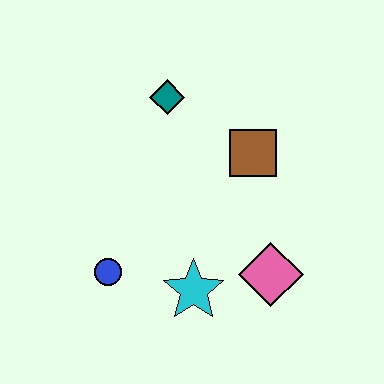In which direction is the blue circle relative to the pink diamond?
The blue circle is to the left of the pink diamond.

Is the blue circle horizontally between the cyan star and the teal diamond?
No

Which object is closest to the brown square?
The teal diamond is closest to the brown square.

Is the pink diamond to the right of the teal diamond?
Yes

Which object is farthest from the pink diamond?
The teal diamond is farthest from the pink diamond.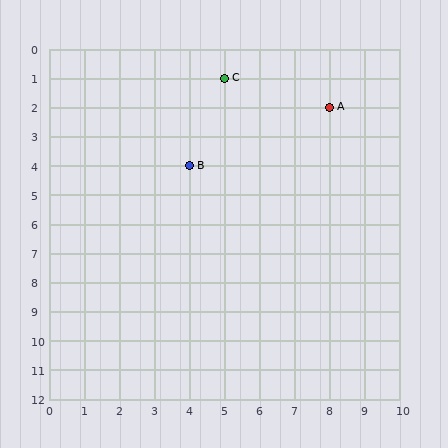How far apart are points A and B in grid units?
Points A and B are 4 columns and 2 rows apart (about 4.5 grid units diagonally).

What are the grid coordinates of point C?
Point C is at grid coordinates (5, 1).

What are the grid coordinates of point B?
Point B is at grid coordinates (4, 4).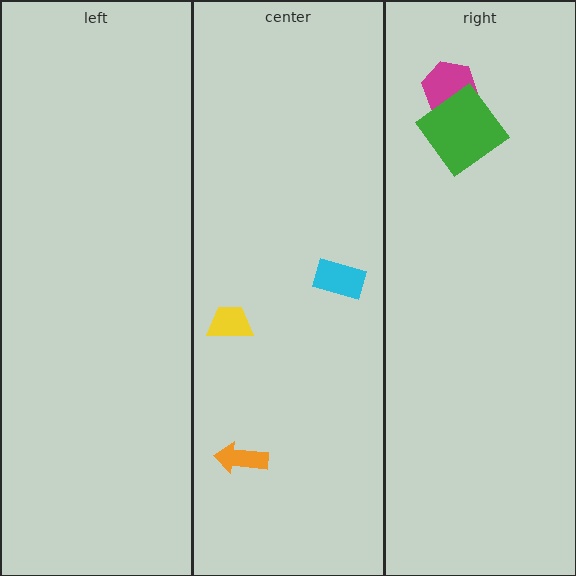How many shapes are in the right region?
2.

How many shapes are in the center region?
3.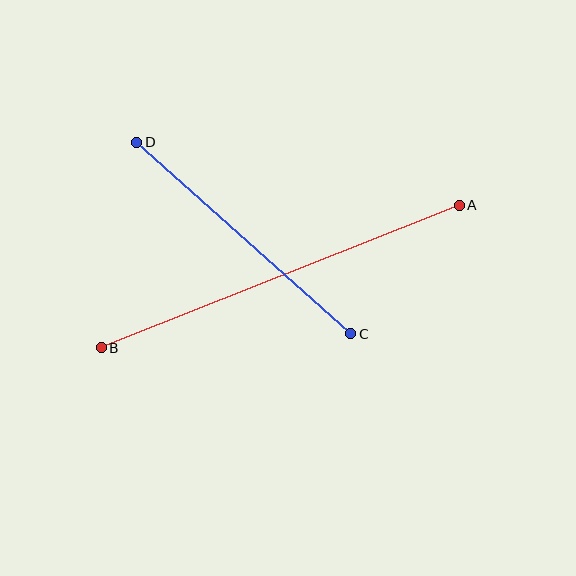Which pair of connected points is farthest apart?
Points A and B are farthest apart.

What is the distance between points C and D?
The distance is approximately 287 pixels.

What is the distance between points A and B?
The distance is approximately 385 pixels.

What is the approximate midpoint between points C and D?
The midpoint is at approximately (244, 238) pixels.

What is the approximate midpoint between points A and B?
The midpoint is at approximately (280, 277) pixels.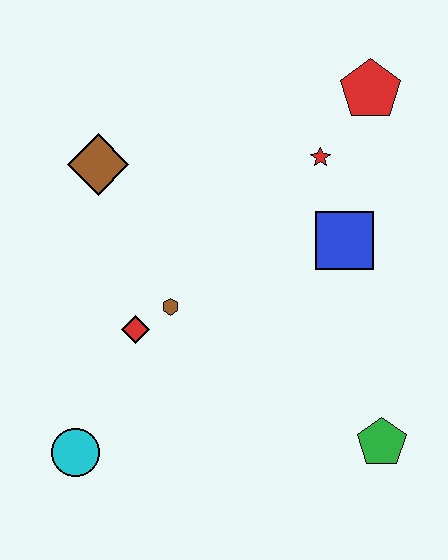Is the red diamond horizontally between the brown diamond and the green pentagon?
Yes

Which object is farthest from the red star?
The cyan circle is farthest from the red star.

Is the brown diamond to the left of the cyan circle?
No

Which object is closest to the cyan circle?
The red diamond is closest to the cyan circle.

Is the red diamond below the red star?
Yes